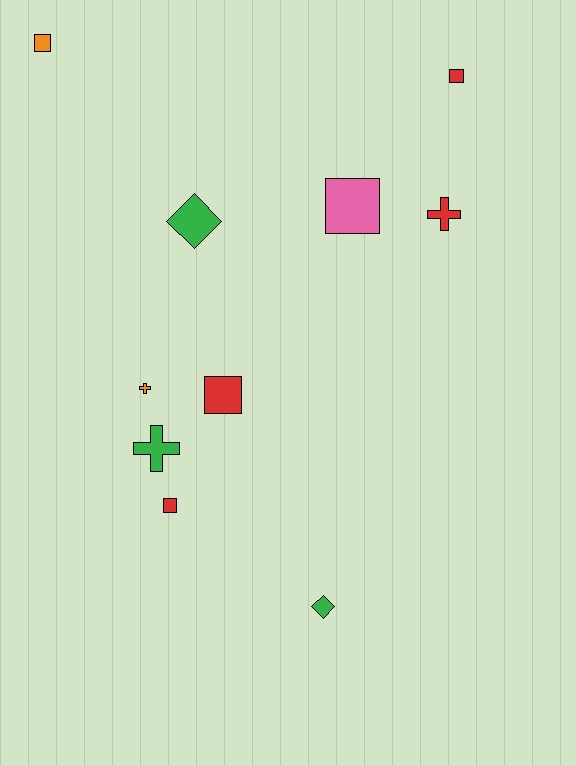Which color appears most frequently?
Red, with 4 objects.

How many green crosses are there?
There is 1 green cross.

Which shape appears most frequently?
Square, with 5 objects.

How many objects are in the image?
There are 10 objects.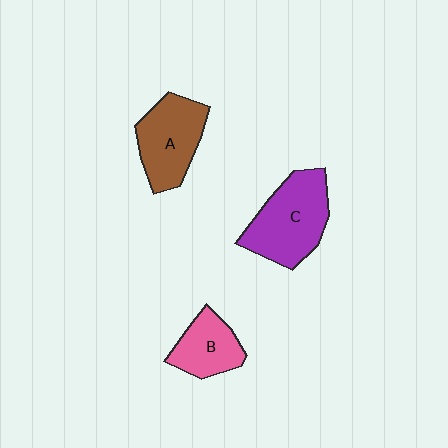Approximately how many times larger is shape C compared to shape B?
Approximately 1.7 times.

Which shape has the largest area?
Shape C (purple).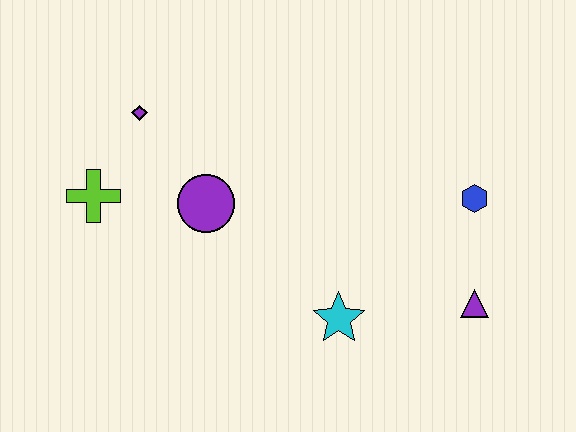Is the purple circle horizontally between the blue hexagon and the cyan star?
No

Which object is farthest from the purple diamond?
The purple triangle is farthest from the purple diamond.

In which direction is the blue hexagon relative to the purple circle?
The blue hexagon is to the right of the purple circle.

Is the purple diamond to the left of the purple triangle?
Yes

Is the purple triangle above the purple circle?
No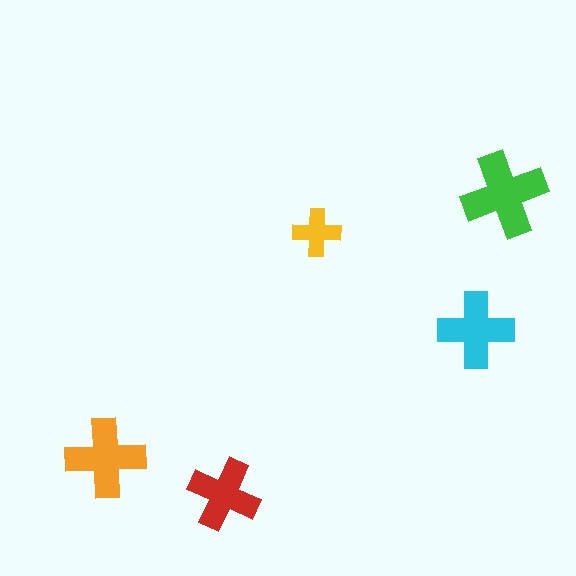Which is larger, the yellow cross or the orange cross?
The orange one.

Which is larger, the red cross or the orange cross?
The orange one.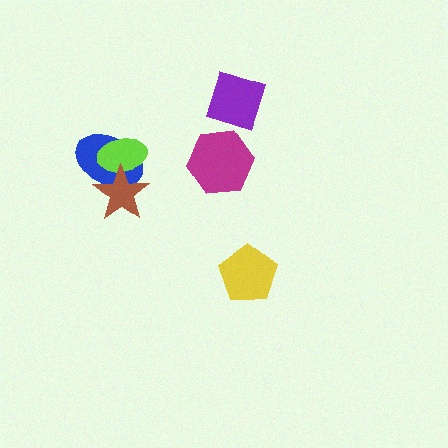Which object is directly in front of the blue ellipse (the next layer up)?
The lime ellipse is directly in front of the blue ellipse.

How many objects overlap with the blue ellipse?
2 objects overlap with the blue ellipse.